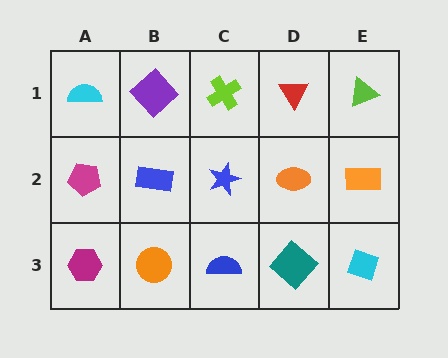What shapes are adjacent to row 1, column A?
A magenta pentagon (row 2, column A), a purple diamond (row 1, column B).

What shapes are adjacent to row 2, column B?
A purple diamond (row 1, column B), an orange circle (row 3, column B), a magenta pentagon (row 2, column A), a blue star (row 2, column C).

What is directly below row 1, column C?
A blue star.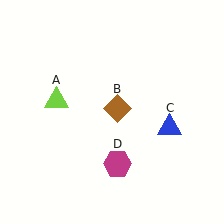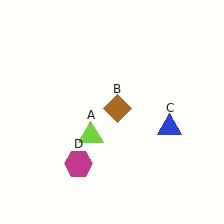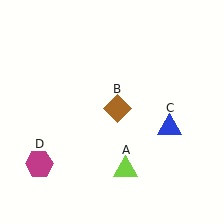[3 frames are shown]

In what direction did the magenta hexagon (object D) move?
The magenta hexagon (object D) moved left.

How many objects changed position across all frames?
2 objects changed position: lime triangle (object A), magenta hexagon (object D).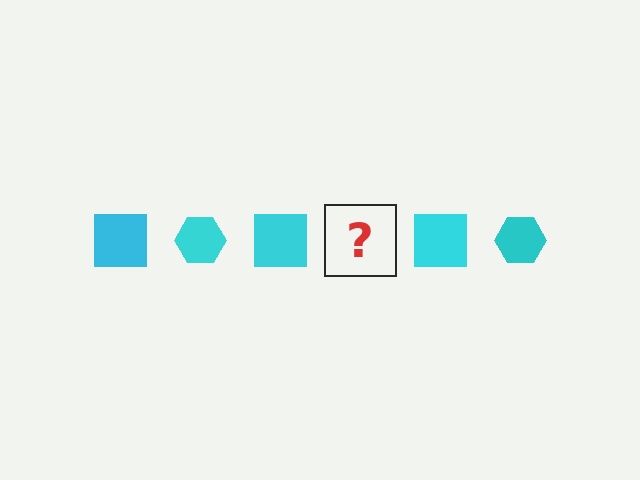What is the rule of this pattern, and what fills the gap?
The rule is that the pattern cycles through square, hexagon shapes in cyan. The gap should be filled with a cyan hexagon.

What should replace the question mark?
The question mark should be replaced with a cyan hexagon.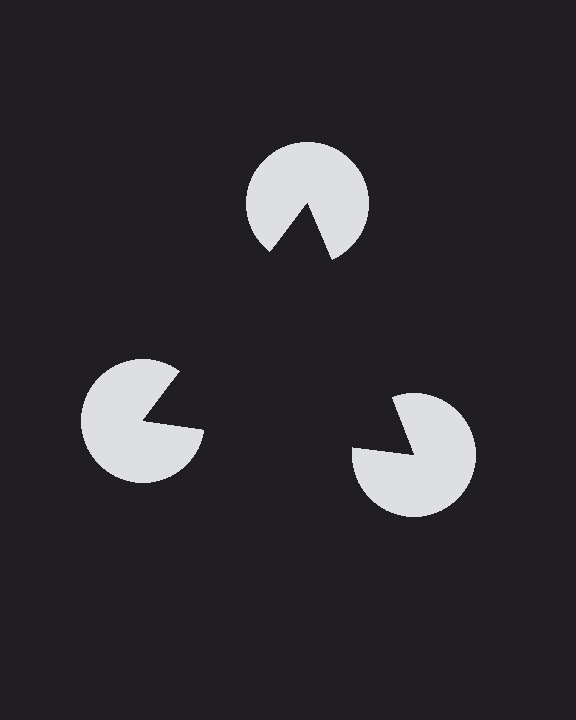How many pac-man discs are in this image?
There are 3 — one at each vertex of the illusory triangle.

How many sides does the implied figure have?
3 sides.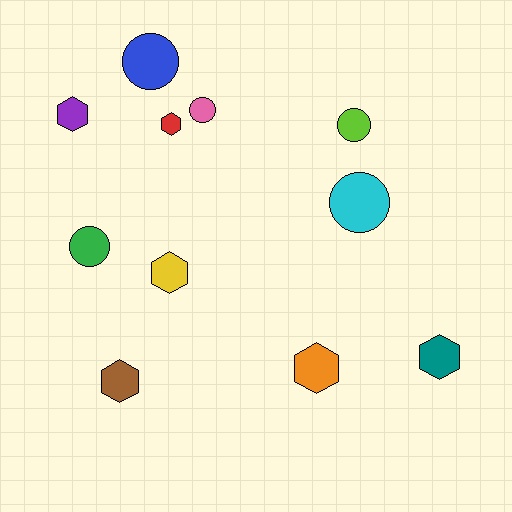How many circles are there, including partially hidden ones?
There are 5 circles.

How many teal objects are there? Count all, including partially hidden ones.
There is 1 teal object.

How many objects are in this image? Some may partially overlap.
There are 11 objects.